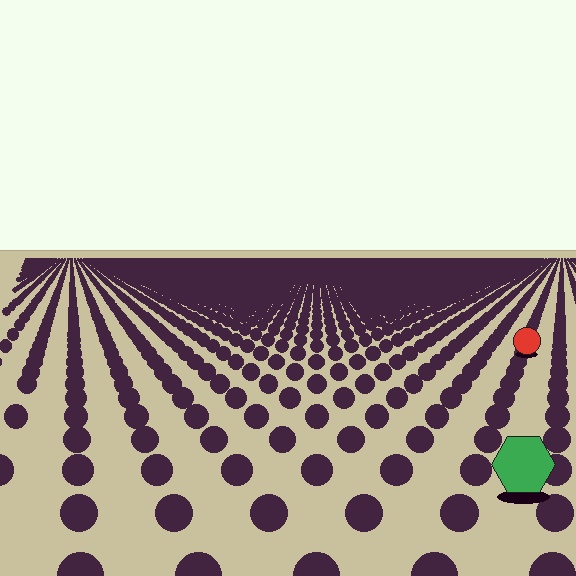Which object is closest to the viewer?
The green hexagon is closest. The texture marks near it are larger and more spread out.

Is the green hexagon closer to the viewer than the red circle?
Yes. The green hexagon is closer — you can tell from the texture gradient: the ground texture is coarser near it.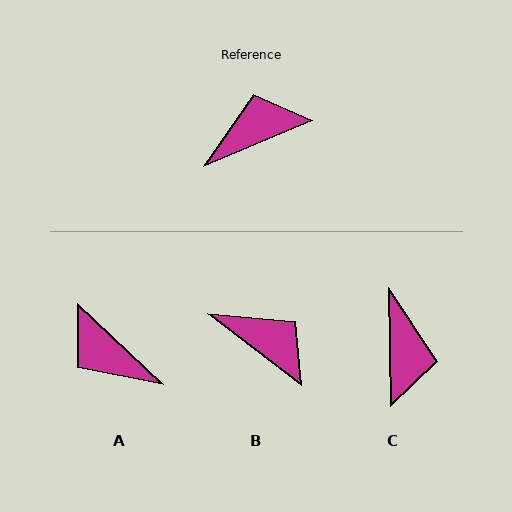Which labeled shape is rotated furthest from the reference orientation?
A, about 114 degrees away.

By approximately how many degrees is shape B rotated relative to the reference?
Approximately 61 degrees clockwise.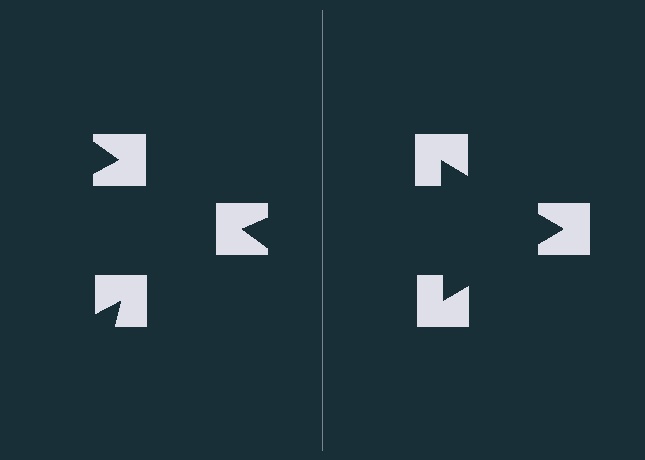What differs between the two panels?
The notched squares are positioned identically on both sides; only the wedge orientations differ. On the right they align to a triangle; on the left they are misaligned.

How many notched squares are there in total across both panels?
6 — 3 on each side.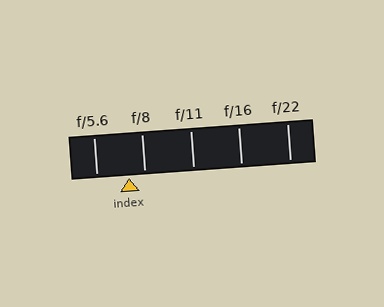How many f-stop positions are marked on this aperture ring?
There are 5 f-stop positions marked.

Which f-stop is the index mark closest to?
The index mark is closest to f/8.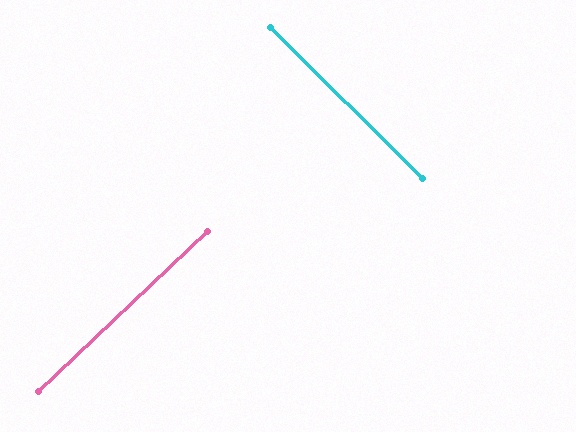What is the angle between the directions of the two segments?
Approximately 88 degrees.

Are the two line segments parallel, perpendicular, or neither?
Perpendicular — they meet at approximately 88°.